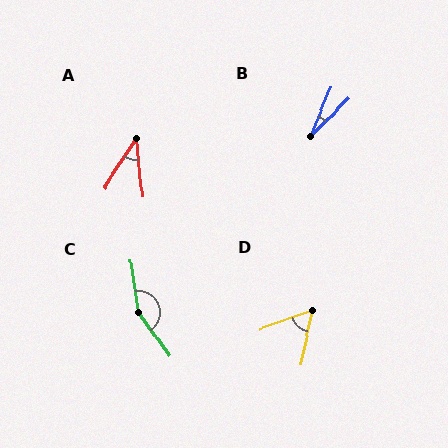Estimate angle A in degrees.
Approximately 39 degrees.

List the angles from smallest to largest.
B (22°), A (39°), D (58°), C (153°).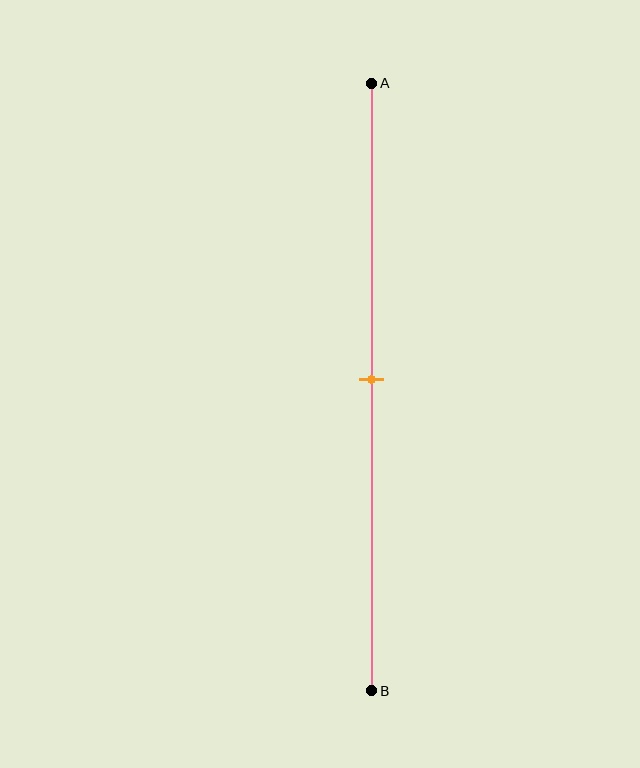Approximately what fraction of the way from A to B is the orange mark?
The orange mark is approximately 50% of the way from A to B.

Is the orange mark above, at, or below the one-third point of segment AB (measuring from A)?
The orange mark is below the one-third point of segment AB.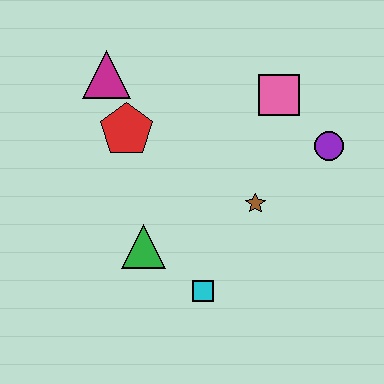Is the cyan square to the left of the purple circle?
Yes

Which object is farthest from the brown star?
The magenta triangle is farthest from the brown star.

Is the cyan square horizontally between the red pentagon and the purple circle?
Yes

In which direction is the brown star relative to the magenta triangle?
The brown star is to the right of the magenta triangle.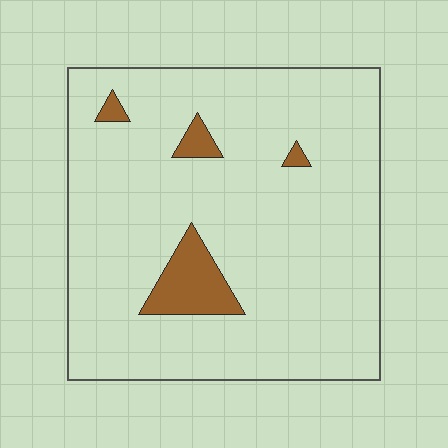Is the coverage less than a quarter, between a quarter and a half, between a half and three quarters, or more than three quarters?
Less than a quarter.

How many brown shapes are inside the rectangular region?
4.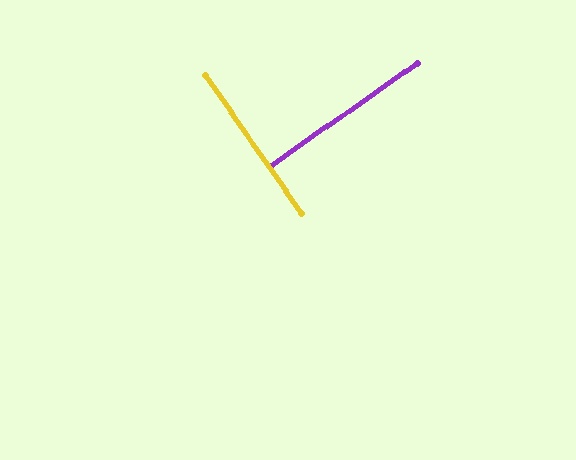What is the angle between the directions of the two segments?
Approximately 90 degrees.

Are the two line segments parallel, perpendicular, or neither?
Perpendicular — they meet at approximately 90°.